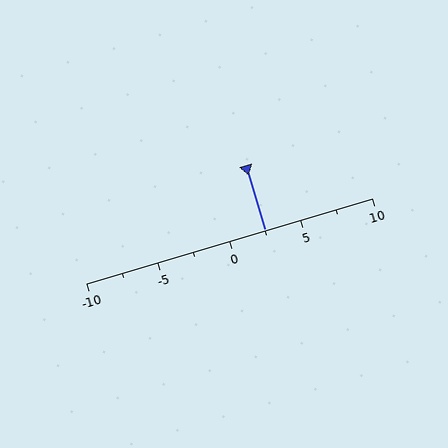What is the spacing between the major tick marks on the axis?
The major ticks are spaced 5 apart.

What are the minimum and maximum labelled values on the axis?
The axis runs from -10 to 10.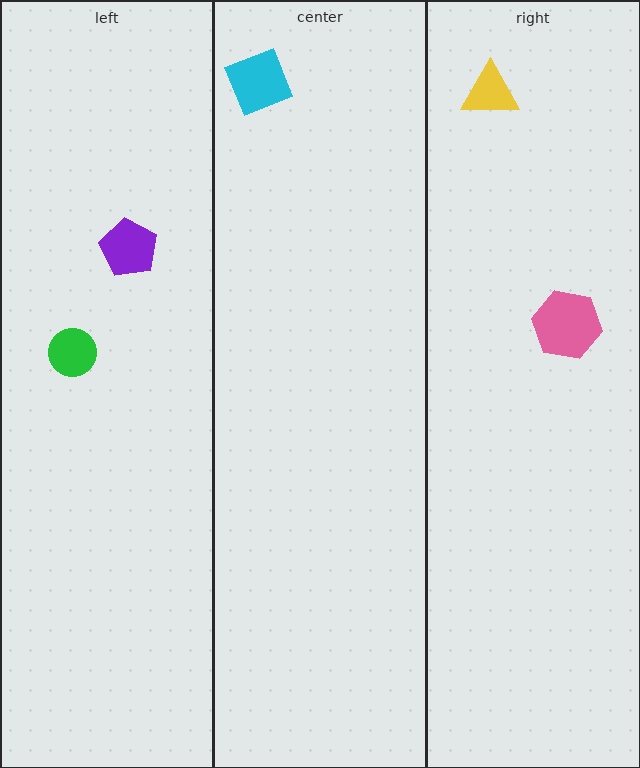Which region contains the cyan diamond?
The center region.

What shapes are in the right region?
The pink hexagon, the yellow triangle.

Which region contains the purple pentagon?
The left region.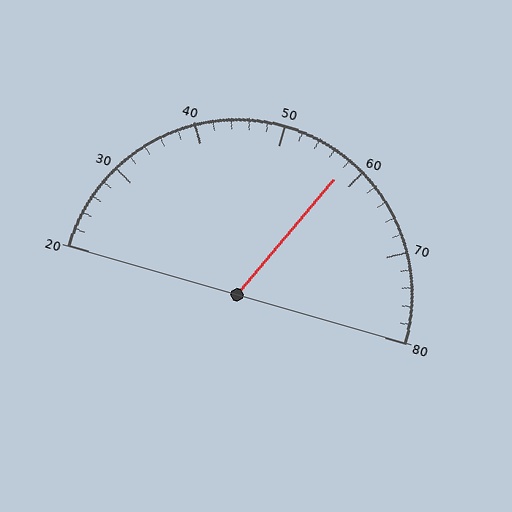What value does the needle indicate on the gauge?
The needle indicates approximately 58.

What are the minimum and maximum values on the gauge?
The gauge ranges from 20 to 80.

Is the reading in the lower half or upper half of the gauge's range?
The reading is in the upper half of the range (20 to 80).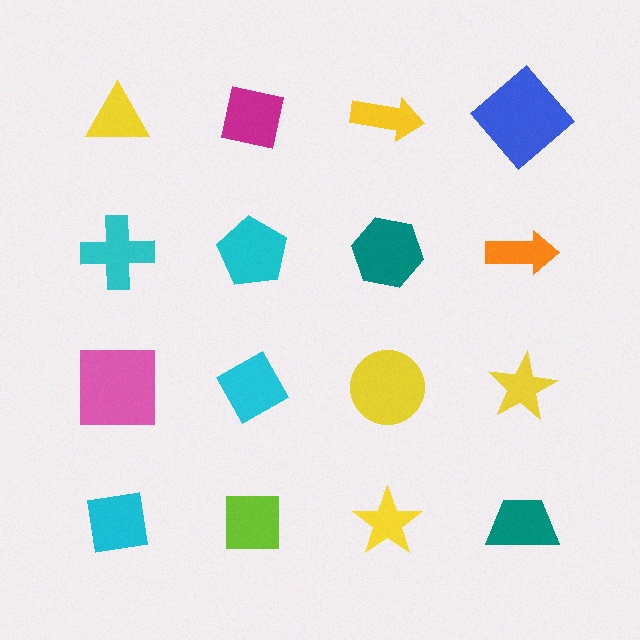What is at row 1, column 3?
A yellow arrow.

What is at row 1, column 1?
A yellow triangle.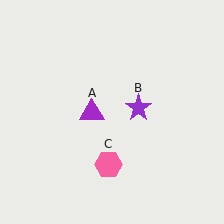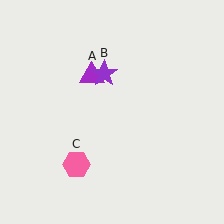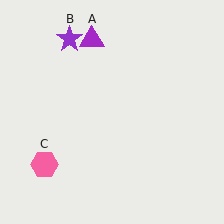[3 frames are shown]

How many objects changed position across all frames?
3 objects changed position: purple triangle (object A), purple star (object B), pink hexagon (object C).